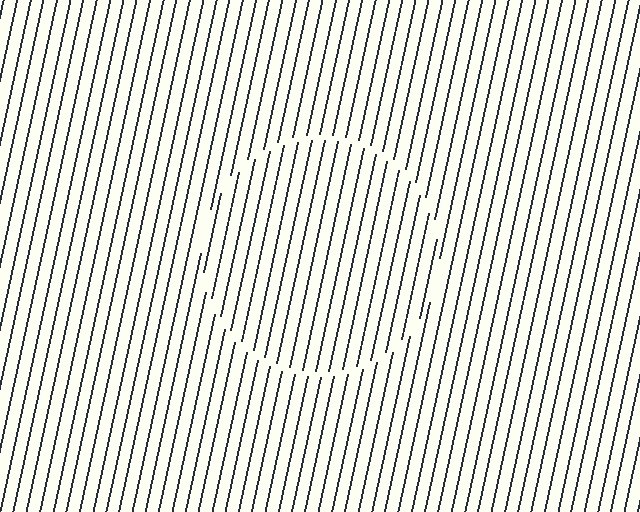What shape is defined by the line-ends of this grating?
An illusory circle. The interior of the shape contains the same grating, shifted by half a period — the contour is defined by the phase discontinuity where line-ends from the inner and outer gratings abut.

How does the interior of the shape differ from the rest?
The interior of the shape contains the same grating, shifted by half a period — the contour is defined by the phase discontinuity where line-ends from the inner and outer gratings abut.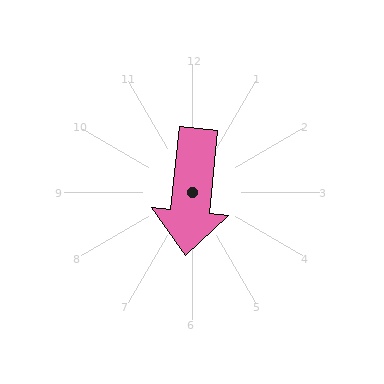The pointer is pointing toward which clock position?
Roughly 6 o'clock.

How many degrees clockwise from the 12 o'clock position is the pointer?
Approximately 186 degrees.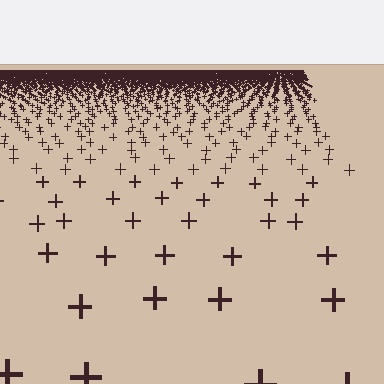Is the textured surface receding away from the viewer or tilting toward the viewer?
The surface is receding away from the viewer. Texture elements get smaller and denser toward the top.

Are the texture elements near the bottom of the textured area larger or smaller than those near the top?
Larger. Near the bottom, elements are closer to the viewer and appear at a bigger on-screen size.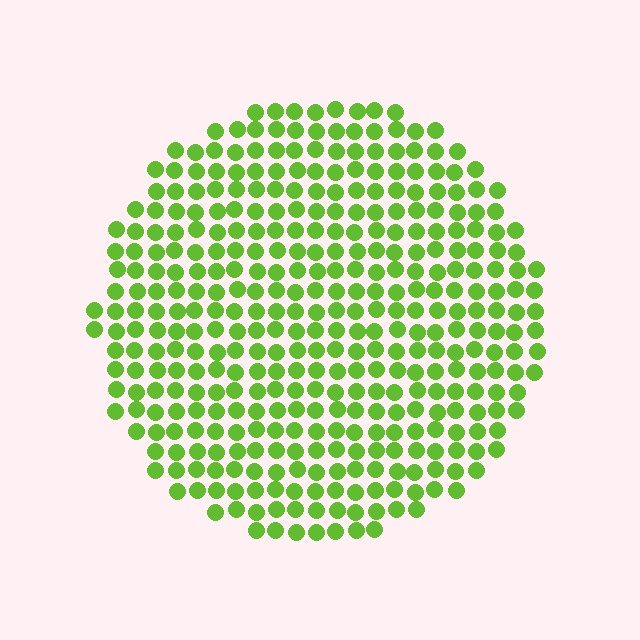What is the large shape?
The large shape is a circle.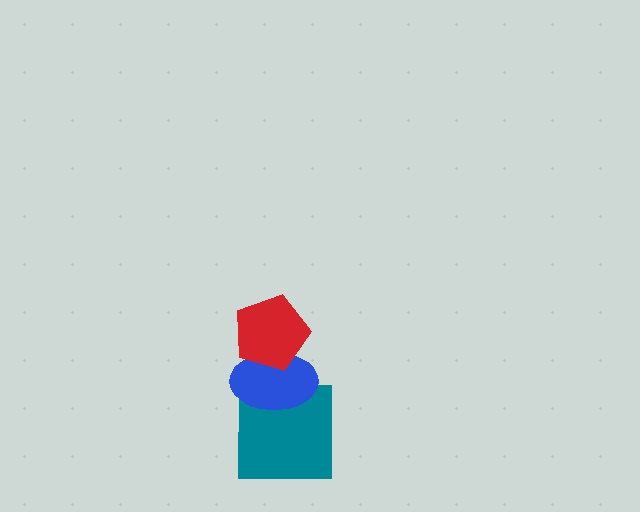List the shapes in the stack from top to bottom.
From top to bottom: the red pentagon, the blue ellipse, the teal square.